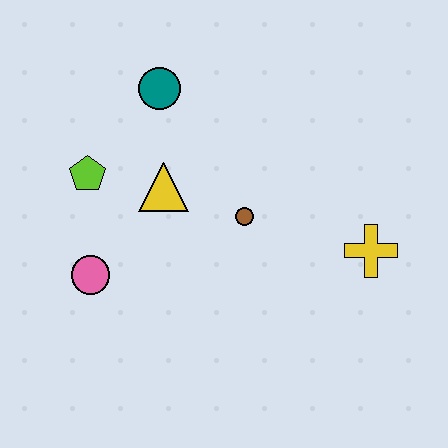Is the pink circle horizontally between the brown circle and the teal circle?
No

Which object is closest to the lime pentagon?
The yellow triangle is closest to the lime pentagon.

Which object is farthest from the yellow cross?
The lime pentagon is farthest from the yellow cross.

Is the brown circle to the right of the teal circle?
Yes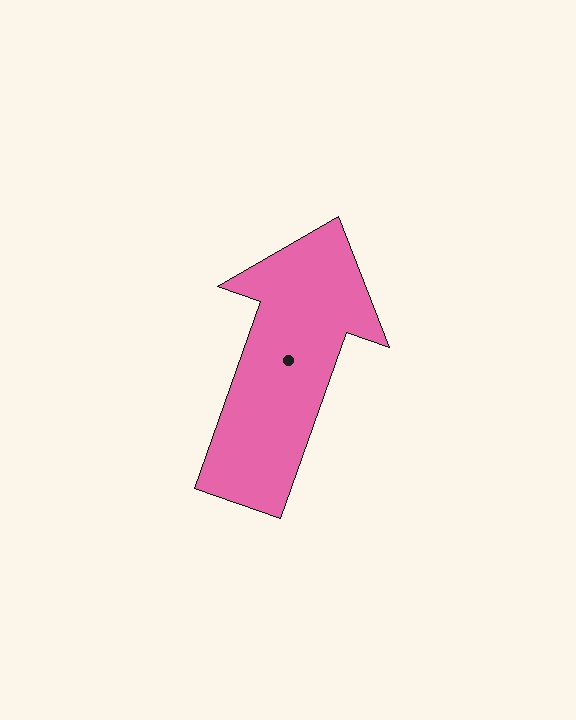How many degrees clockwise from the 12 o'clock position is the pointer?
Approximately 20 degrees.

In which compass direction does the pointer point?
North.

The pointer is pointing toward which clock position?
Roughly 1 o'clock.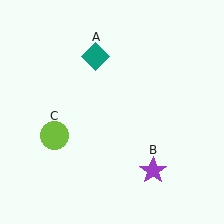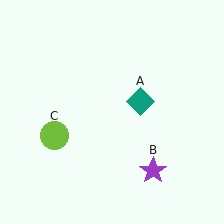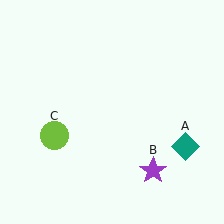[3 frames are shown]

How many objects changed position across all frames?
1 object changed position: teal diamond (object A).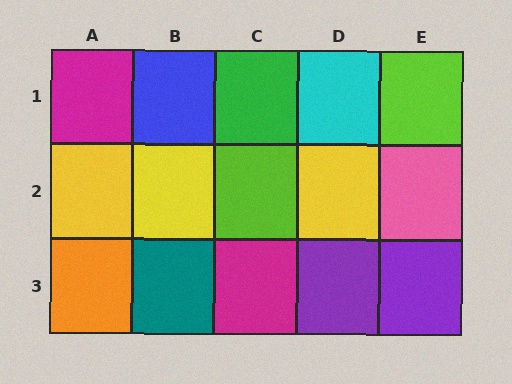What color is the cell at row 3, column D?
Purple.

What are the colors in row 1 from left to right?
Magenta, blue, green, cyan, lime.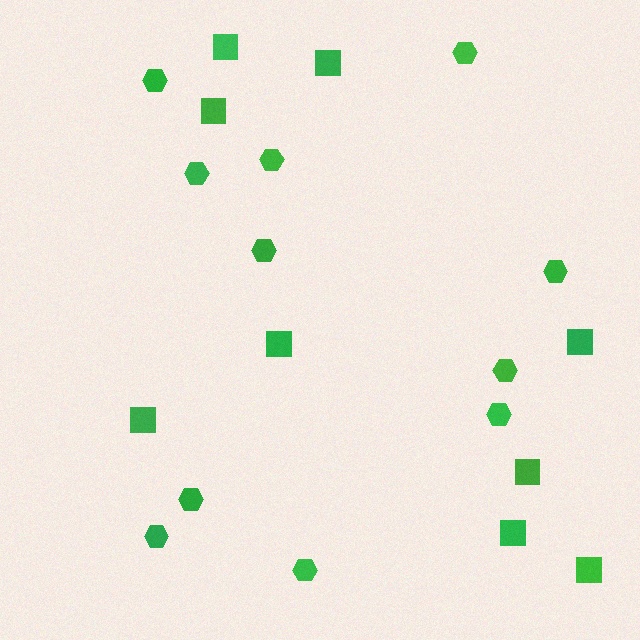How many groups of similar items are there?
There are 2 groups: one group of squares (9) and one group of hexagons (11).